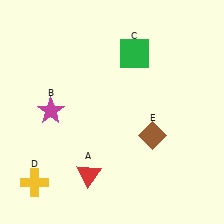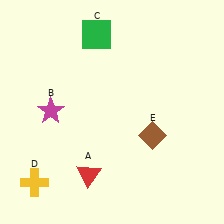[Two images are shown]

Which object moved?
The green square (C) moved left.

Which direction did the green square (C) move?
The green square (C) moved left.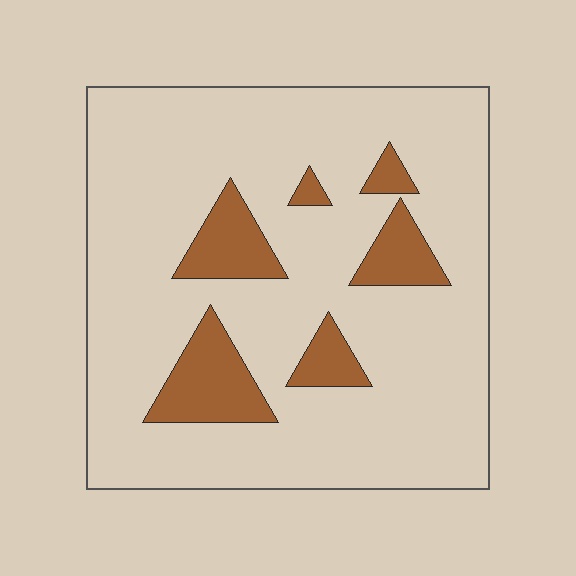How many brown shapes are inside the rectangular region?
6.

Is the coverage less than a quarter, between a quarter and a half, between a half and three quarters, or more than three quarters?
Less than a quarter.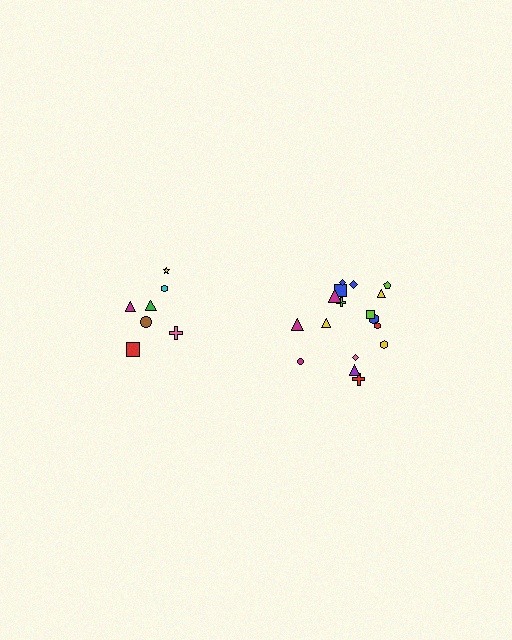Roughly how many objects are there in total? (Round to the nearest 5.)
Roughly 25 objects in total.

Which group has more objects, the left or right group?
The right group.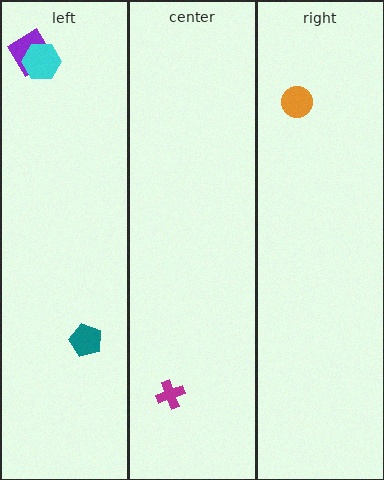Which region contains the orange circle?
The right region.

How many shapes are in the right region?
1.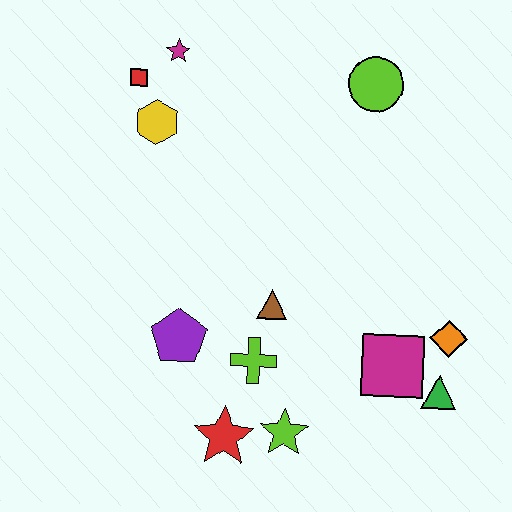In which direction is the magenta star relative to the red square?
The magenta star is to the right of the red square.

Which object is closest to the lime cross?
The brown triangle is closest to the lime cross.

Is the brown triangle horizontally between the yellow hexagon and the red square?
No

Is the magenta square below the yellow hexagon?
Yes